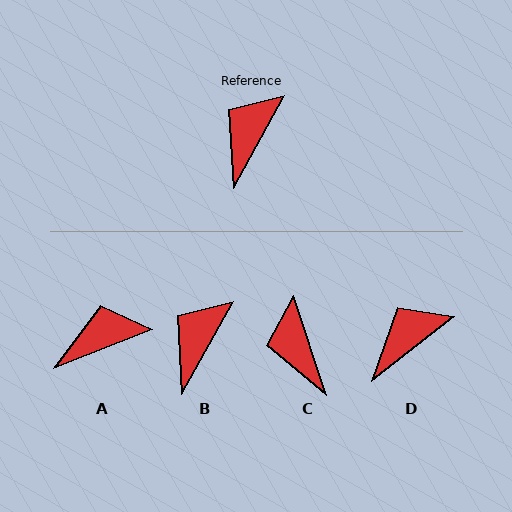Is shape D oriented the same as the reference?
No, it is off by about 23 degrees.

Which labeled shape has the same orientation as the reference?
B.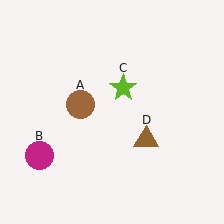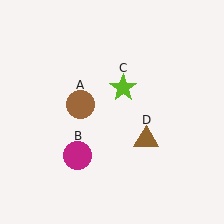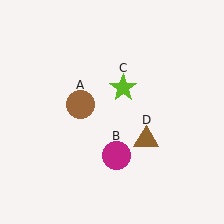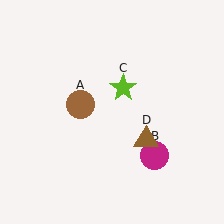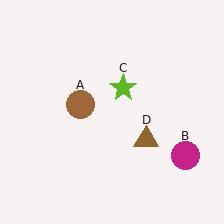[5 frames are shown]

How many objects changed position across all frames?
1 object changed position: magenta circle (object B).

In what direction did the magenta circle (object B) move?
The magenta circle (object B) moved right.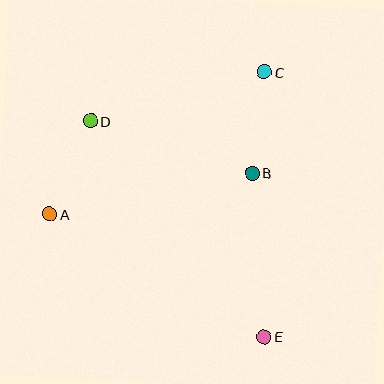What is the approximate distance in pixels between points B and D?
The distance between B and D is approximately 170 pixels.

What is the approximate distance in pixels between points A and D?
The distance between A and D is approximately 102 pixels.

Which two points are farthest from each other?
Points D and E are farthest from each other.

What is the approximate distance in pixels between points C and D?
The distance between C and D is approximately 180 pixels.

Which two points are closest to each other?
Points B and C are closest to each other.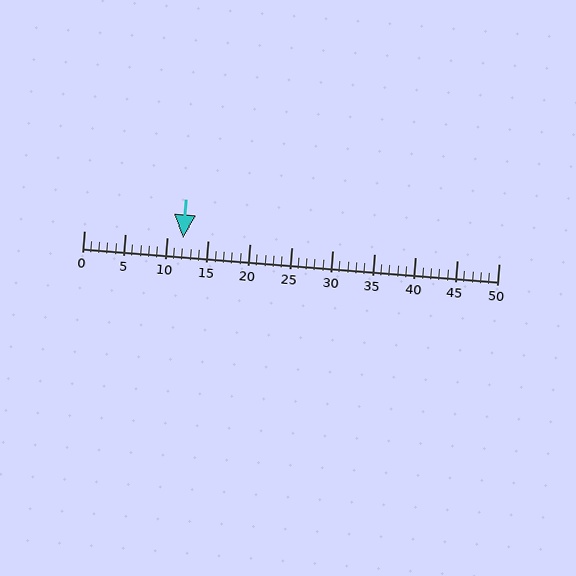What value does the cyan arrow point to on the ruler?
The cyan arrow points to approximately 12.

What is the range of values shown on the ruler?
The ruler shows values from 0 to 50.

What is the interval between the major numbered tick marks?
The major tick marks are spaced 5 units apart.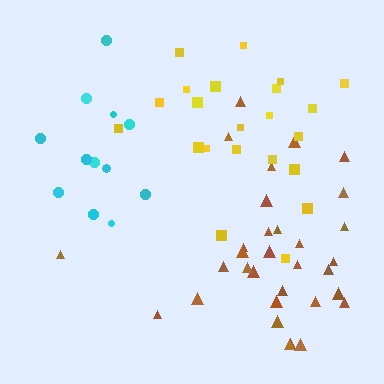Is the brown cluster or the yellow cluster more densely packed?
Yellow.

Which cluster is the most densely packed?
Yellow.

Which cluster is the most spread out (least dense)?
Cyan.